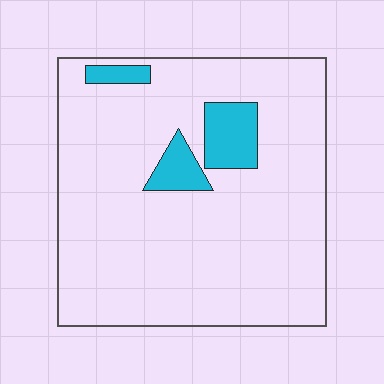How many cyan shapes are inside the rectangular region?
3.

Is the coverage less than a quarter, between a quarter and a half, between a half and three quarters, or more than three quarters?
Less than a quarter.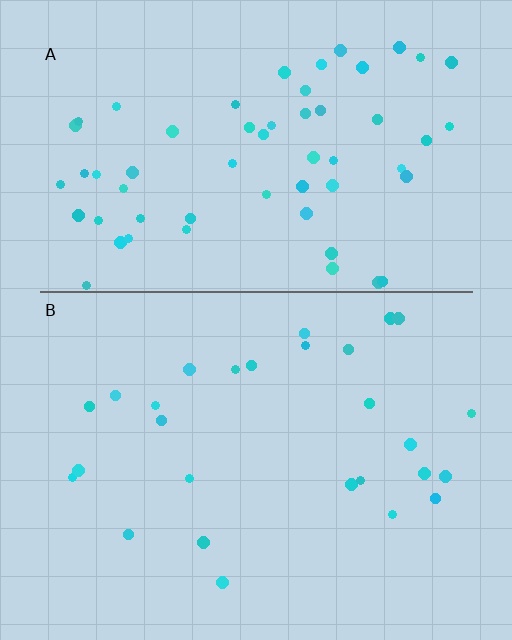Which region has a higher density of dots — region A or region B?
A (the top).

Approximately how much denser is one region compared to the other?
Approximately 2.1× — region A over region B.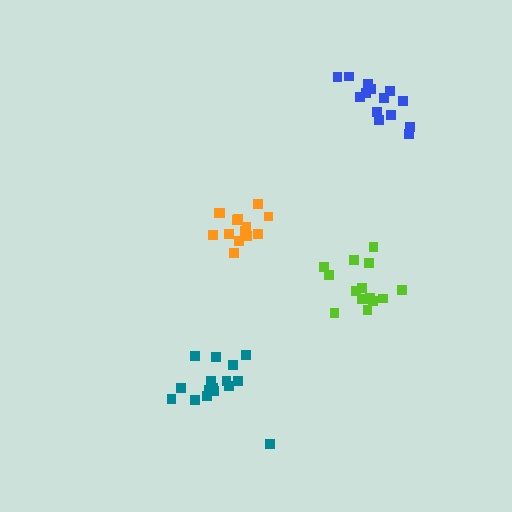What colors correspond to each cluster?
The clusters are colored: teal, lime, blue, orange.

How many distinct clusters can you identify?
There are 4 distinct clusters.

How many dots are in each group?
Group 1: 16 dots, Group 2: 15 dots, Group 3: 14 dots, Group 4: 14 dots (59 total).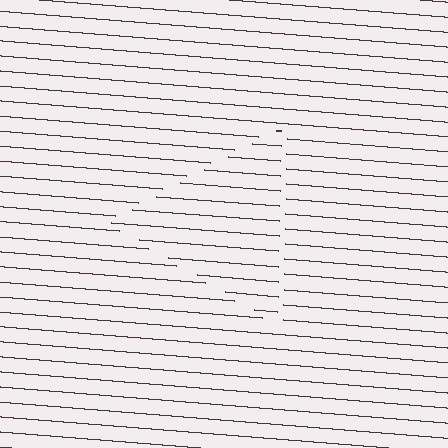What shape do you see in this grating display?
An illusory triangle. The interior of the shape contains the same grating, shifted by half a period — the contour is defined by the phase discontinuity where line-ends from the inner and outer gratings abut.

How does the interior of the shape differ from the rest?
The interior of the shape contains the same grating, shifted by half a period — the contour is defined by the phase discontinuity where line-ends from the inner and outer gratings abut.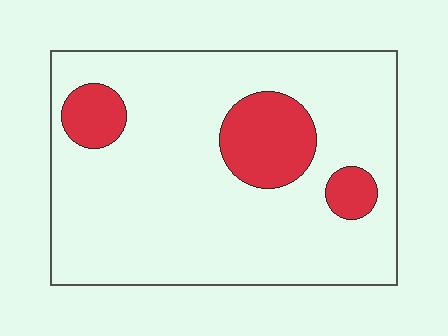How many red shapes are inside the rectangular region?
3.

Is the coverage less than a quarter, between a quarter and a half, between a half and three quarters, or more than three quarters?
Less than a quarter.